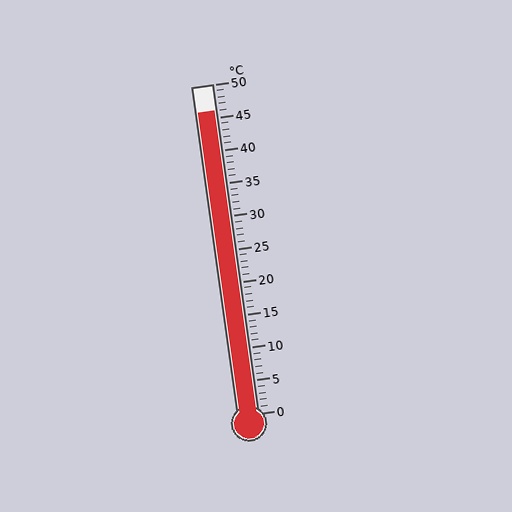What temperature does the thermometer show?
The thermometer shows approximately 46°C.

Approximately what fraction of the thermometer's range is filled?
The thermometer is filled to approximately 90% of its range.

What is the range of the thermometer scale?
The thermometer scale ranges from 0°C to 50°C.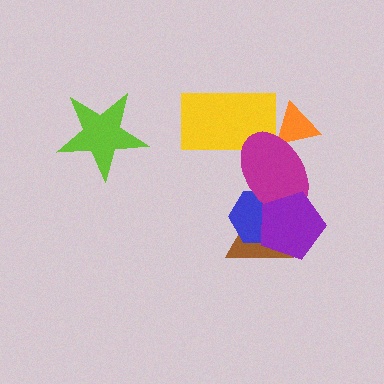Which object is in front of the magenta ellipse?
The purple pentagon is in front of the magenta ellipse.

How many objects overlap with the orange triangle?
1 object overlaps with the orange triangle.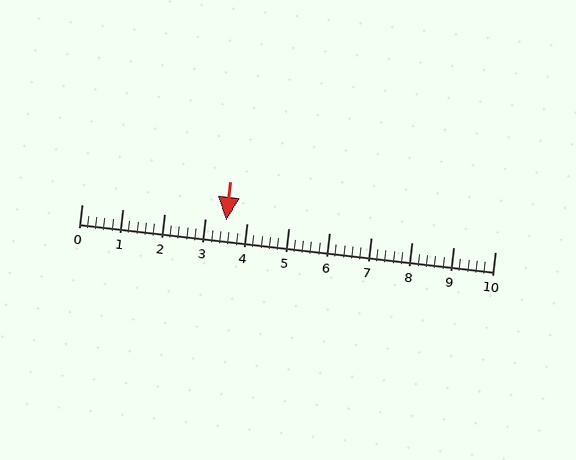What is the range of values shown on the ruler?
The ruler shows values from 0 to 10.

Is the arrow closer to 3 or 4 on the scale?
The arrow is closer to 4.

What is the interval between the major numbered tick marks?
The major tick marks are spaced 1 units apart.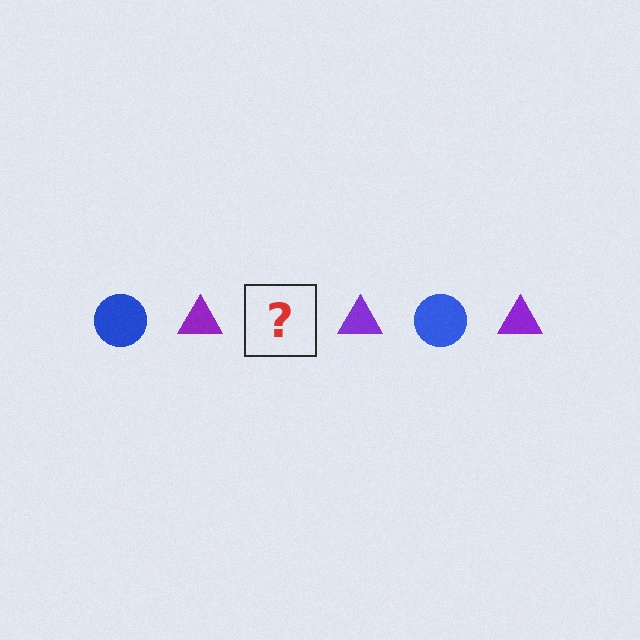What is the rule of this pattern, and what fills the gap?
The rule is that the pattern alternates between blue circle and purple triangle. The gap should be filled with a blue circle.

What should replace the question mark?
The question mark should be replaced with a blue circle.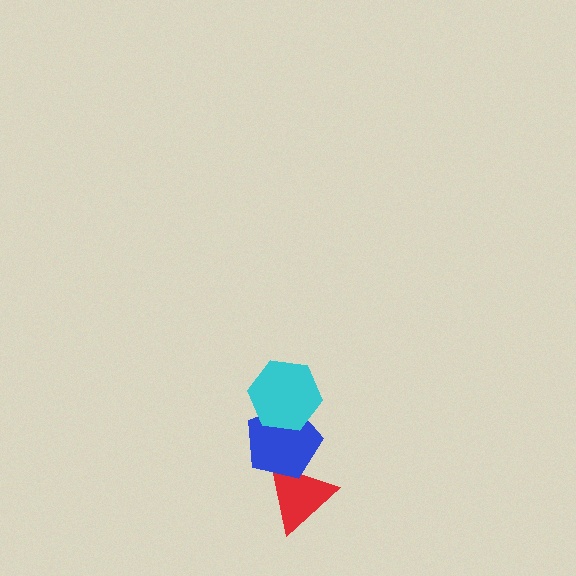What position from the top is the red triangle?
The red triangle is 3rd from the top.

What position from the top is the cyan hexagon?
The cyan hexagon is 1st from the top.